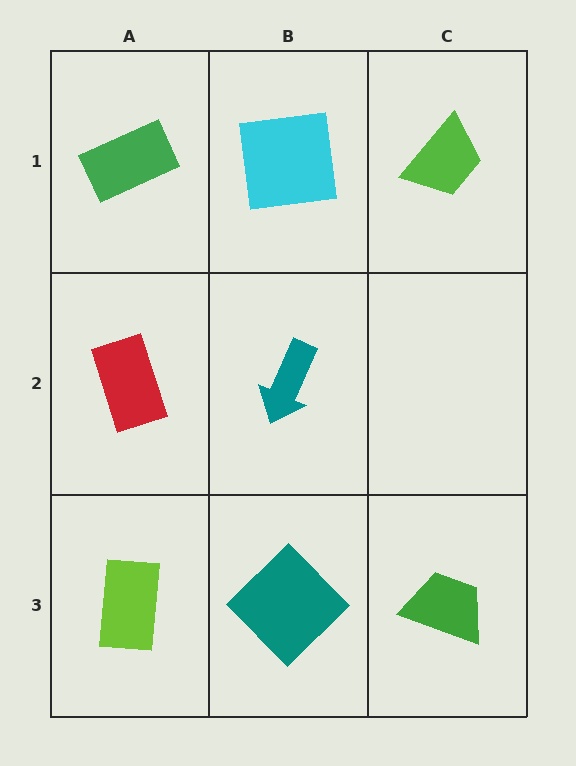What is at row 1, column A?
A green rectangle.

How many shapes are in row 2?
2 shapes.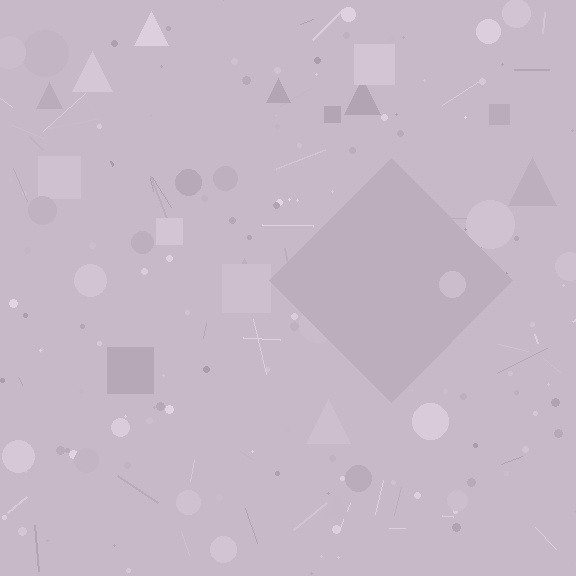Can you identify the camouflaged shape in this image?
The camouflaged shape is a diamond.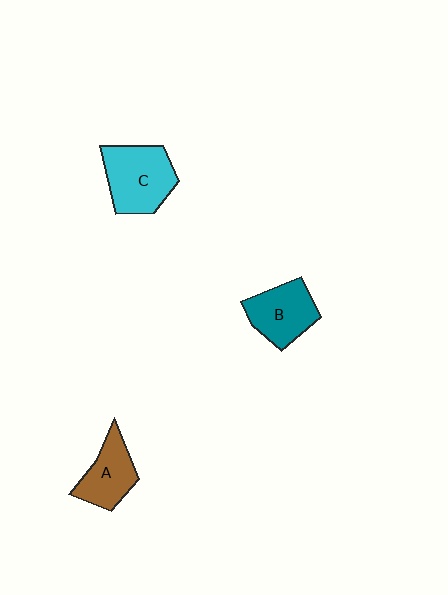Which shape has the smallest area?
Shape A (brown).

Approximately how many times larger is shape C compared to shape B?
Approximately 1.3 times.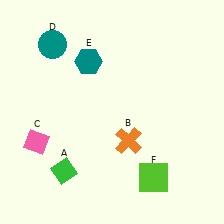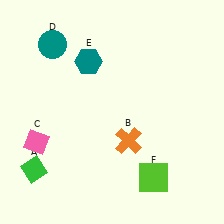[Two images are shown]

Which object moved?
The green diamond (A) moved left.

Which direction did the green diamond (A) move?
The green diamond (A) moved left.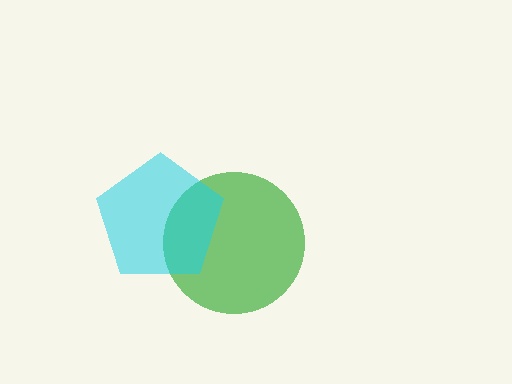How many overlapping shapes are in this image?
There are 2 overlapping shapes in the image.